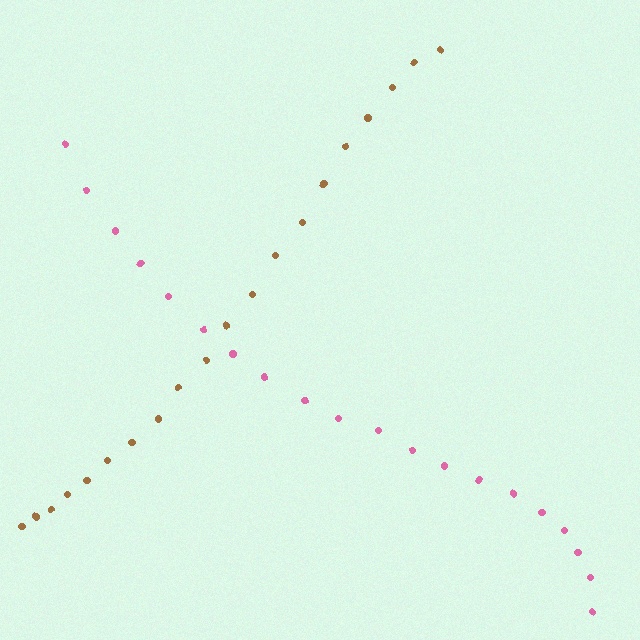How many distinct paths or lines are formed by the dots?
There are 2 distinct paths.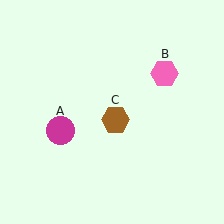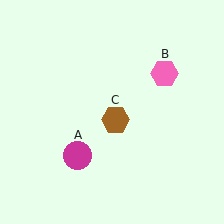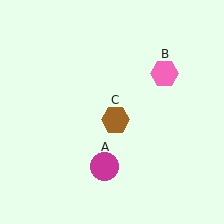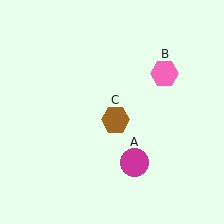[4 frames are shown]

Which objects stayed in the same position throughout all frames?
Pink hexagon (object B) and brown hexagon (object C) remained stationary.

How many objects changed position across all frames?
1 object changed position: magenta circle (object A).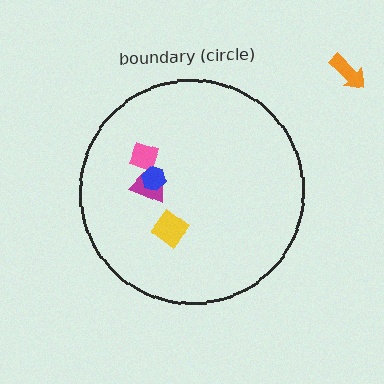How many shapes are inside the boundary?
4 inside, 1 outside.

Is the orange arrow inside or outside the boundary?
Outside.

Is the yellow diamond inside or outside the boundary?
Inside.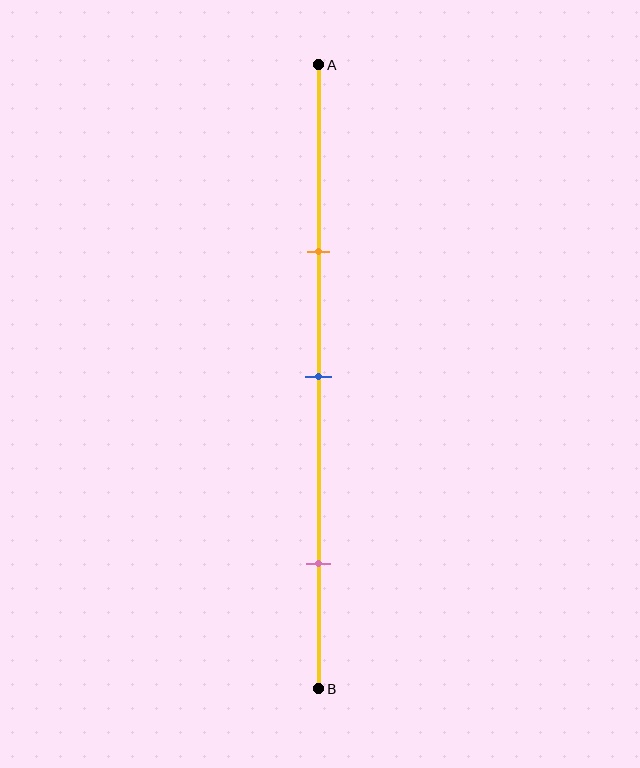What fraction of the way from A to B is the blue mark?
The blue mark is approximately 50% (0.5) of the way from A to B.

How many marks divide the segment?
There are 3 marks dividing the segment.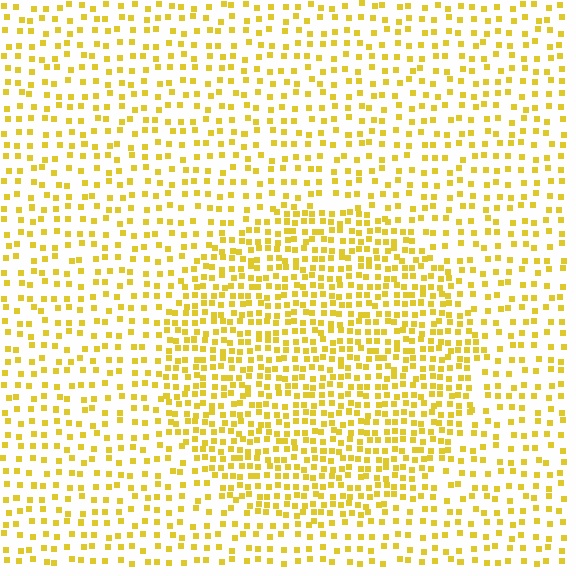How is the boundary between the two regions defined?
The boundary is defined by a change in element density (approximately 1.9x ratio). All elements are the same color, size, and shape.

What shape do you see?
I see a circle.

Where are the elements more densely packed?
The elements are more densely packed inside the circle boundary.